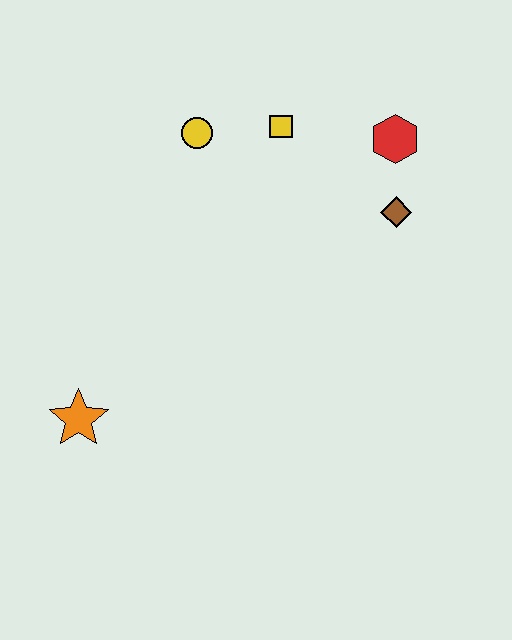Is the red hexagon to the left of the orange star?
No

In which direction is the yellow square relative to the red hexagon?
The yellow square is to the left of the red hexagon.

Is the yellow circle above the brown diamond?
Yes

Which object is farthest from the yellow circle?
The orange star is farthest from the yellow circle.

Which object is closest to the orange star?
The yellow circle is closest to the orange star.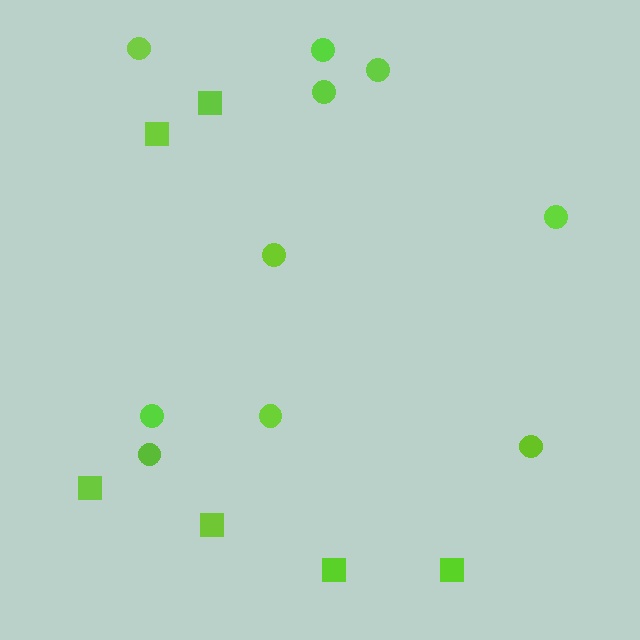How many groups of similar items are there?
There are 2 groups: one group of squares (6) and one group of circles (10).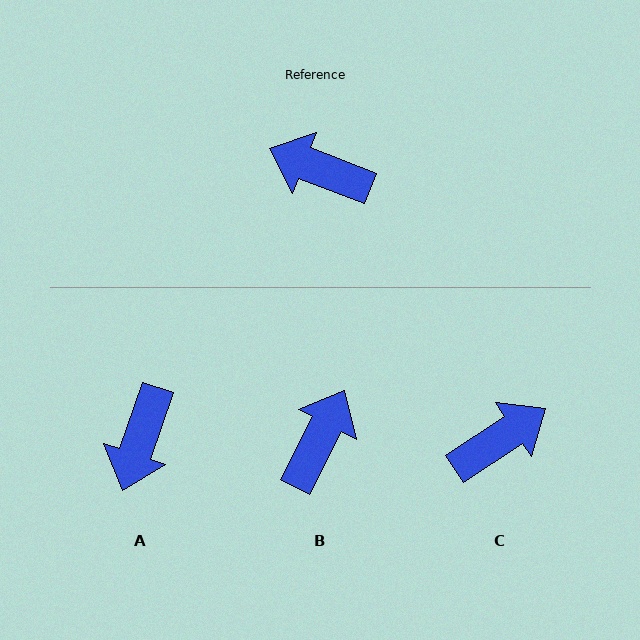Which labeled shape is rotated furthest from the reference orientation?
C, about 125 degrees away.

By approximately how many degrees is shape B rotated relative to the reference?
Approximately 96 degrees clockwise.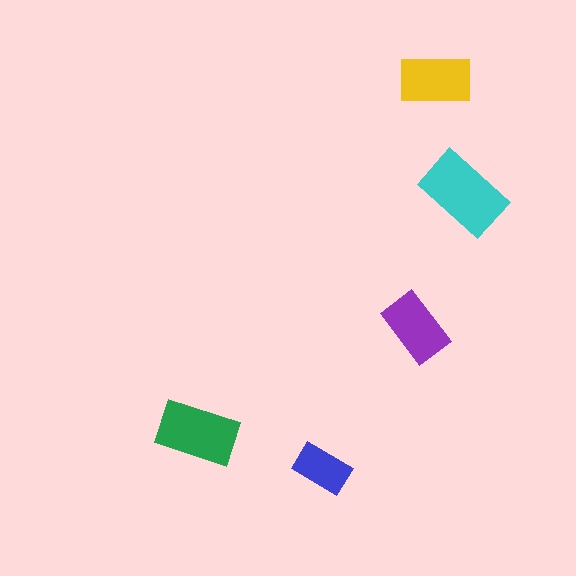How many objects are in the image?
There are 5 objects in the image.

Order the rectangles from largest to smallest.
the cyan one, the green one, the yellow one, the purple one, the blue one.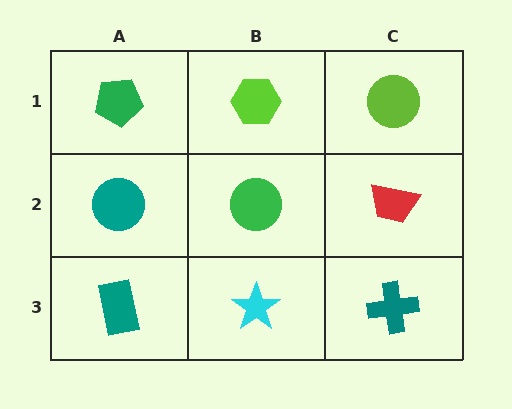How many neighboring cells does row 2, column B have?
4.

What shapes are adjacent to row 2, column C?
A lime circle (row 1, column C), a teal cross (row 3, column C), a green circle (row 2, column B).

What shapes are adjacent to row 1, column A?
A teal circle (row 2, column A), a lime hexagon (row 1, column B).